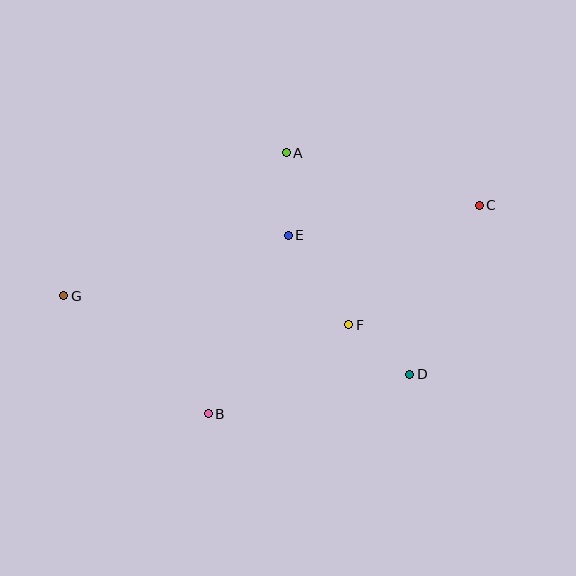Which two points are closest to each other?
Points D and F are closest to each other.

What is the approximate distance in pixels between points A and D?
The distance between A and D is approximately 254 pixels.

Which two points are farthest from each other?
Points C and G are farthest from each other.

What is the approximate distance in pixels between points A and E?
The distance between A and E is approximately 82 pixels.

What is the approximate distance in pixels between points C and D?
The distance between C and D is approximately 183 pixels.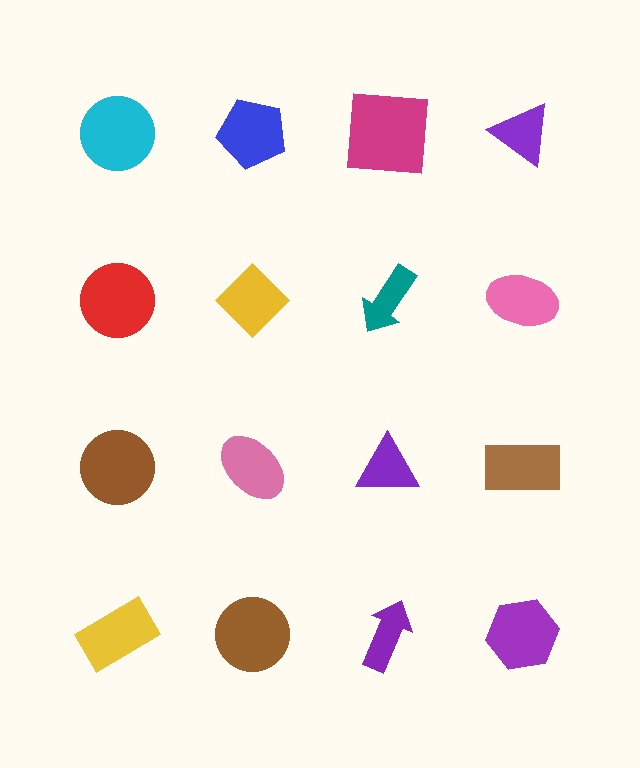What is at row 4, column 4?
A purple hexagon.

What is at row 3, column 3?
A purple triangle.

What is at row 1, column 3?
A magenta square.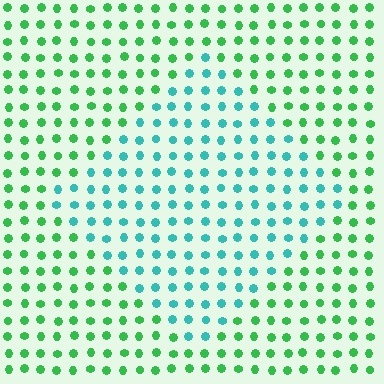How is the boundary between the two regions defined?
The boundary is defined purely by a slight shift in hue (about 45 degrees). Spacing, size, and orientation are identical on both sides.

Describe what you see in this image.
The image is filled with small green elements in a uniform arrangement. A diamond-shaped region is visible where the elements are tinted to a slightly different hue, forming a subtle color boundary.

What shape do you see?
I see a diamond.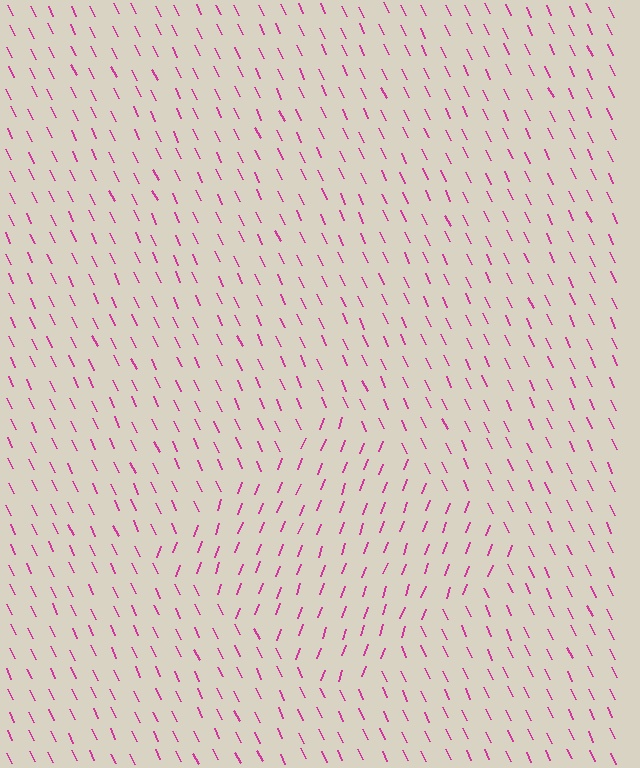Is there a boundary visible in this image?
Yes, there is a texture boundary formed by a change in line orientation.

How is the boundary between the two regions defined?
The boundary is defined purely by a change in line orientation (approximately 45 degrees difference). All lines are the same color and thickness.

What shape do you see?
I see a diamond.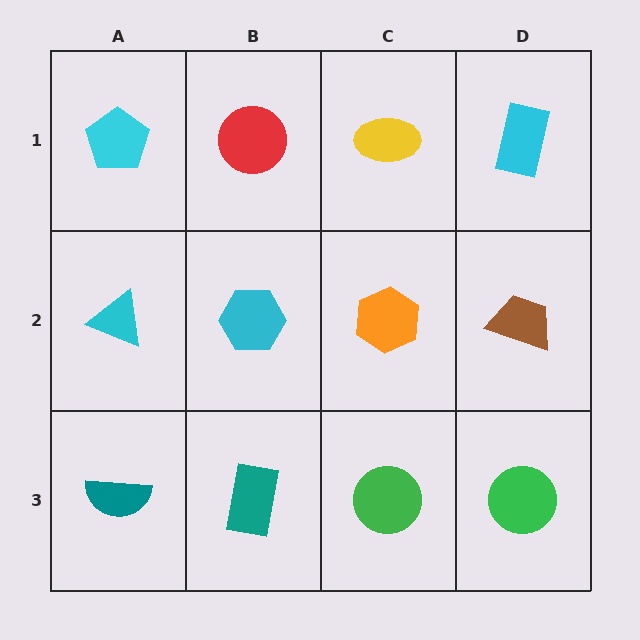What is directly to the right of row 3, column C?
A green circle.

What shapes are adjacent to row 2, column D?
A cyan rectangle (row 1, column D), a green circle (row 3, column D), an orange hexagon (row 2, column C).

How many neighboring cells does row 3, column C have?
3.